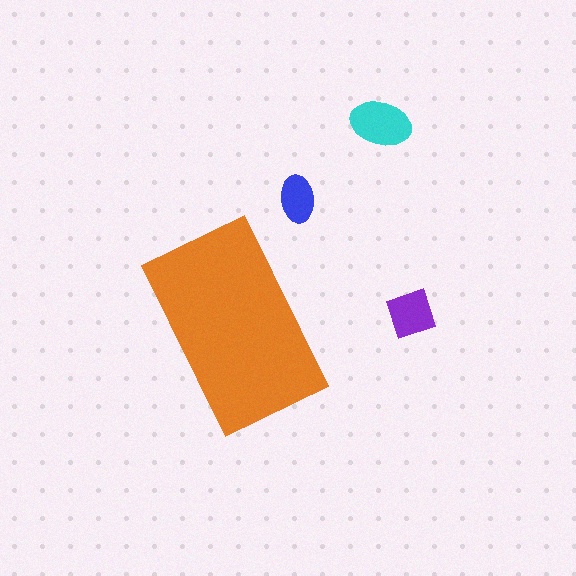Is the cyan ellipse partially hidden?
No, the cyan ellipse is fully visible.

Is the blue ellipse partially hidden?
No, the blue ellipse is fully visible.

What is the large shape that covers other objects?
An orange rectangle.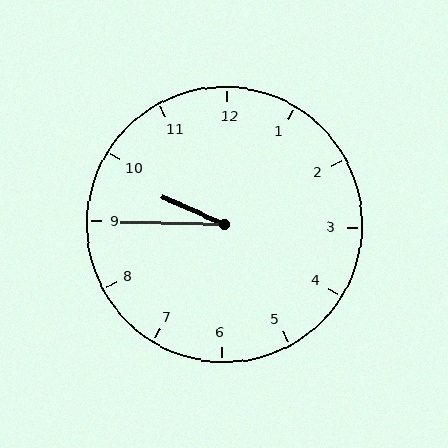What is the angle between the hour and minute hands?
Approximately 22 degrees.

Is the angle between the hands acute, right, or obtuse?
It is acute.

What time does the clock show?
9:45.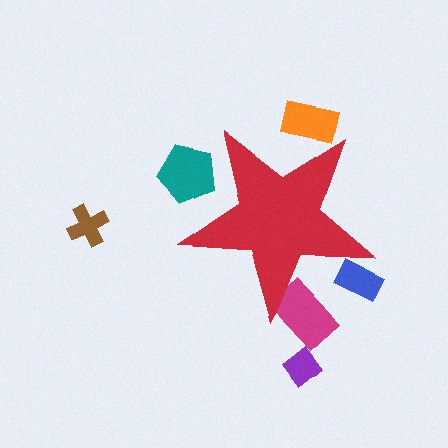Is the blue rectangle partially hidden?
Yes, the blue rectangle is partially hidden behind the red star.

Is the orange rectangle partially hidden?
Yes, the orange rectangle is partially hidden behind the red star.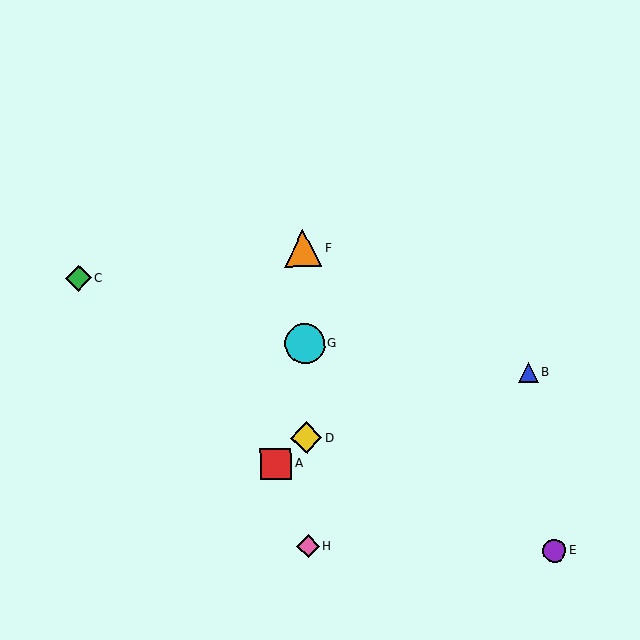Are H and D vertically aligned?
Yes, both are at x≈308.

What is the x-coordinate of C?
Object C is at x≈79.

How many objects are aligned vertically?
4 objects (D, F, G, H) are aligned vertically.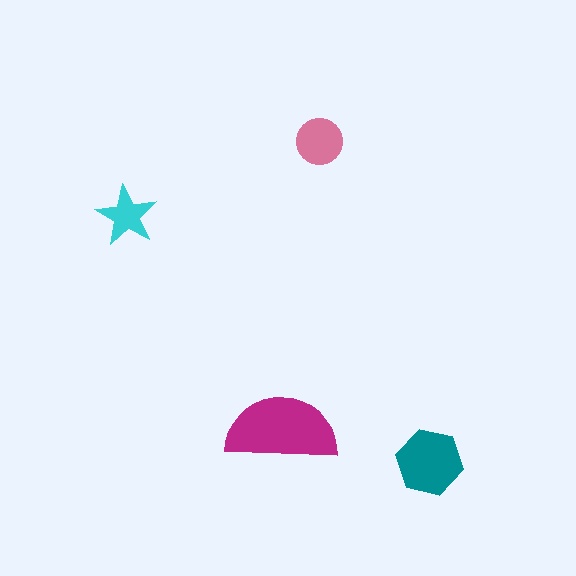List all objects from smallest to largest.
The cyan star, the pink circle, the teal hexagon, the magenta semicircle.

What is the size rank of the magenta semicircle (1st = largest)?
1st.